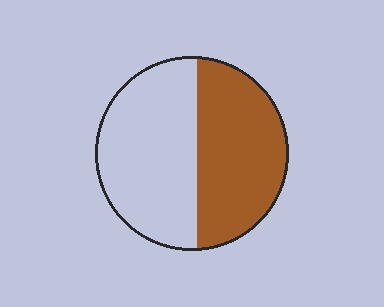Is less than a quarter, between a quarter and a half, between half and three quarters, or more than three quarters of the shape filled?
Between a quarter and a half.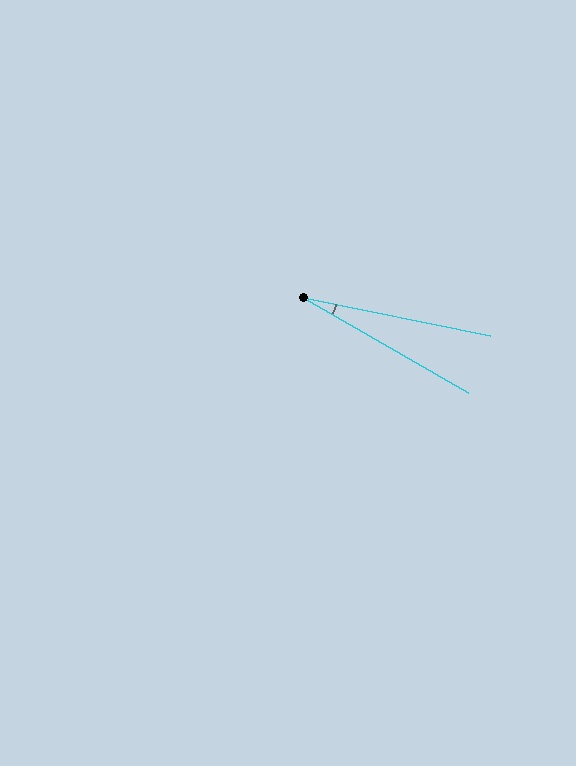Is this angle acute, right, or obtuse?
It is acute.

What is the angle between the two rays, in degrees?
Approximately 18 degrees.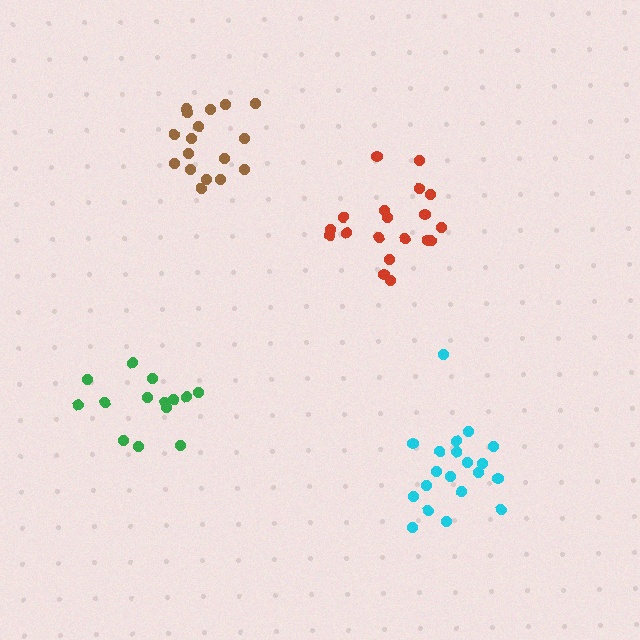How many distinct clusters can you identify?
There are 4 distinct clusters.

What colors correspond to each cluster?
The clusters are colored: green, red, cyan, brown.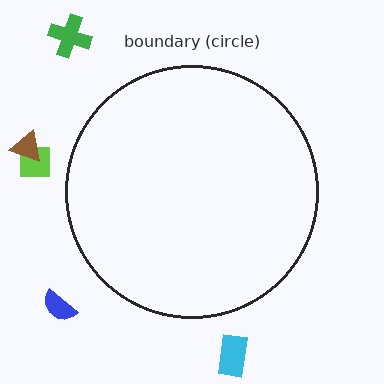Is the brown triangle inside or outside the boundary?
Outside.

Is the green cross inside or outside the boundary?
Outside.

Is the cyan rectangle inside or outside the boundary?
Outside.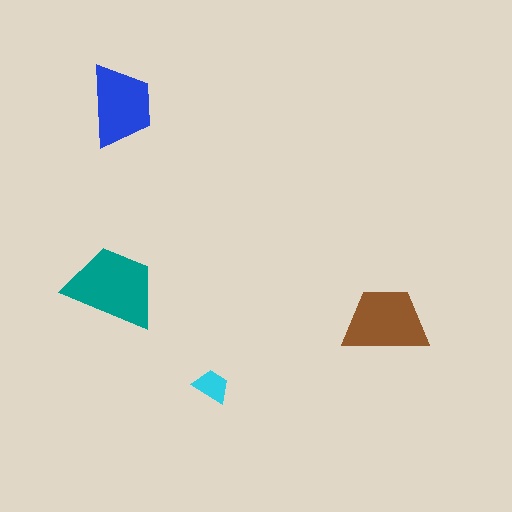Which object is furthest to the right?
The brown trapezoid is rightmost.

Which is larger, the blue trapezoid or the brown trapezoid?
The brown one.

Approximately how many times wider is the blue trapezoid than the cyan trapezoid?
About 2 times wider.